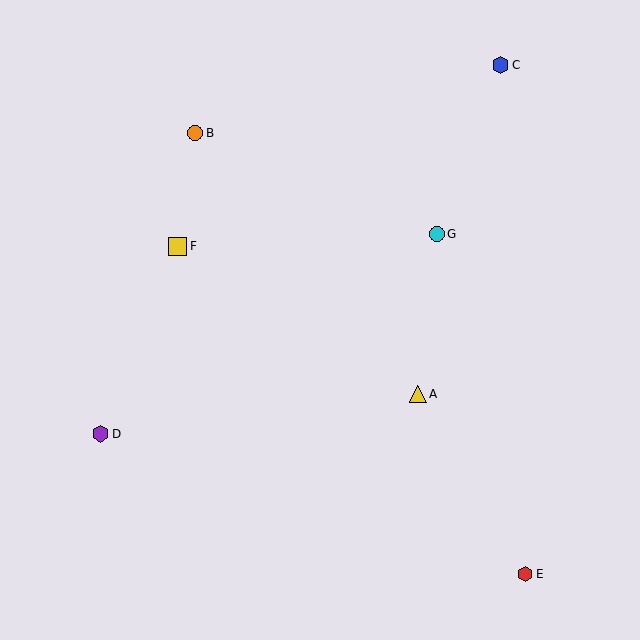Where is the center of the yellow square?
The center of the yellow square is at (178, 246).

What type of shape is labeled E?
Shape E is a red hexagon.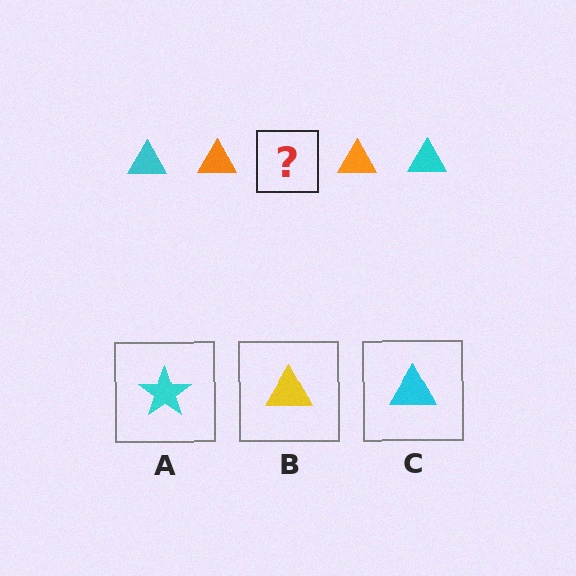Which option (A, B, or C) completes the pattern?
C.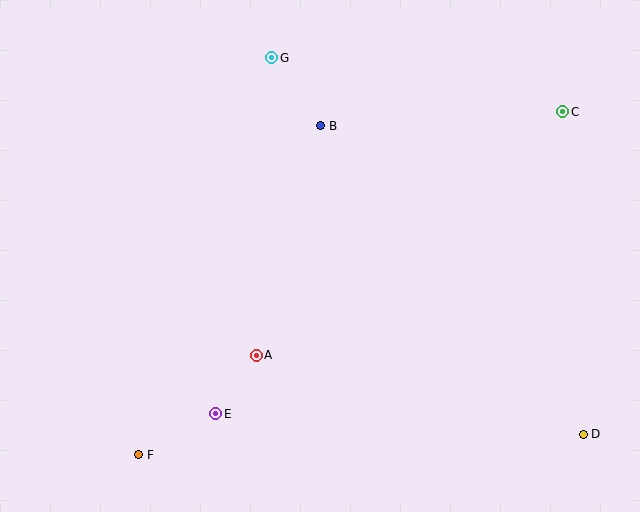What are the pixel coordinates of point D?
Point D is at (583, 434).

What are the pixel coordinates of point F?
Point F is at (139, 455).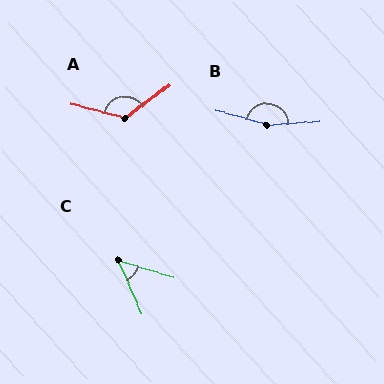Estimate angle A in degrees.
Approximately 129 degrees.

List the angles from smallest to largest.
C (50°), A (129°), B (160°).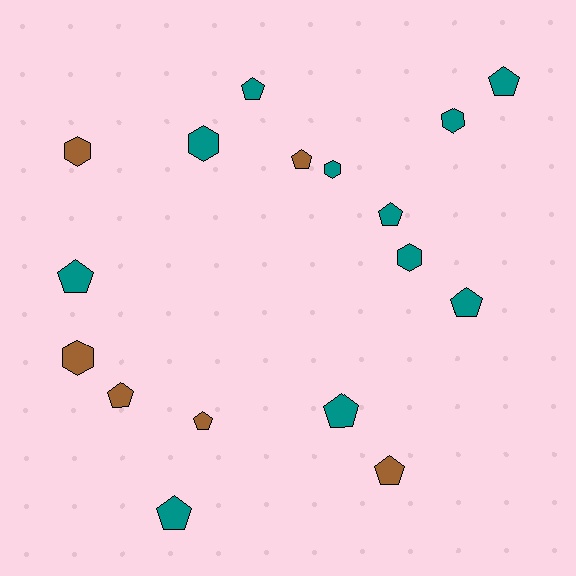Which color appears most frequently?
Teal, with 11 objects.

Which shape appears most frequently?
Pentagon, with 11 objects.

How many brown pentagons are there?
There are 4 brown pentagons.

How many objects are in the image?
There are 17 objects.